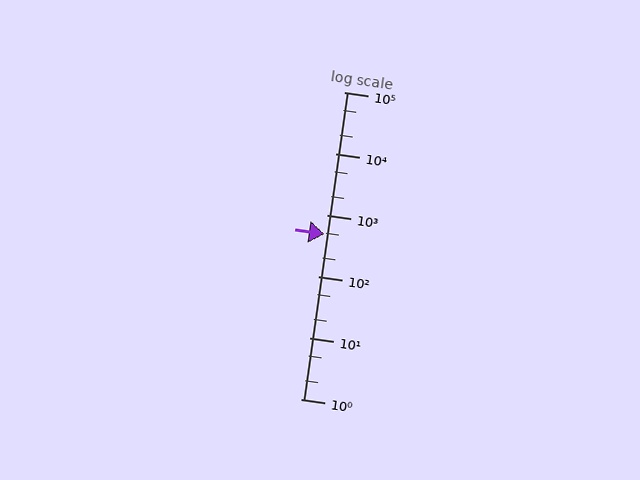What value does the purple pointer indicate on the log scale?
The pointer indicates approximately 490.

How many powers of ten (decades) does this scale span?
The scale spans 5 decades, from 1 to 100000.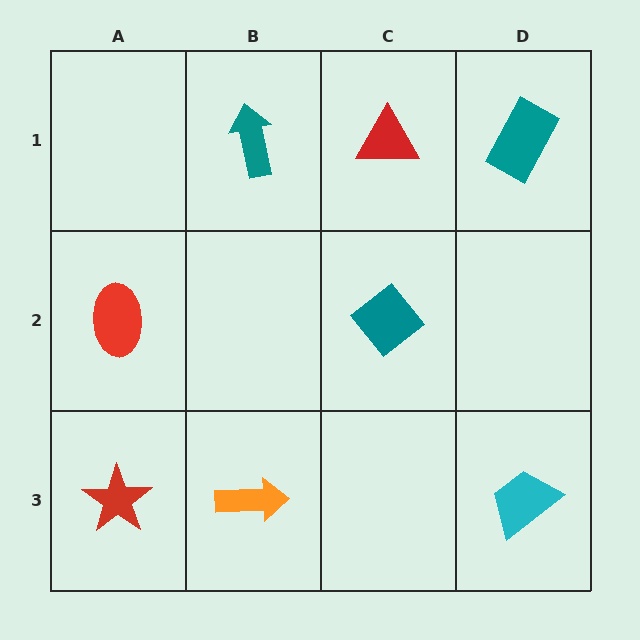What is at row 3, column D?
A cyan trapezoid.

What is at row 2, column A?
A red ellipse.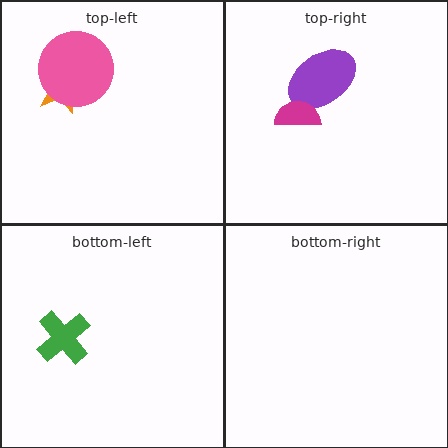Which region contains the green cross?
The bottom-left region.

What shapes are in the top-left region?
The orange star, the pink circle.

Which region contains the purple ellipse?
The top-right region.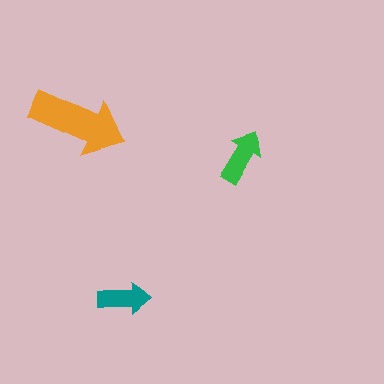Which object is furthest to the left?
The orange arrow is leftmost.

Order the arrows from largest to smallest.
the orange one, the green one, the teal one.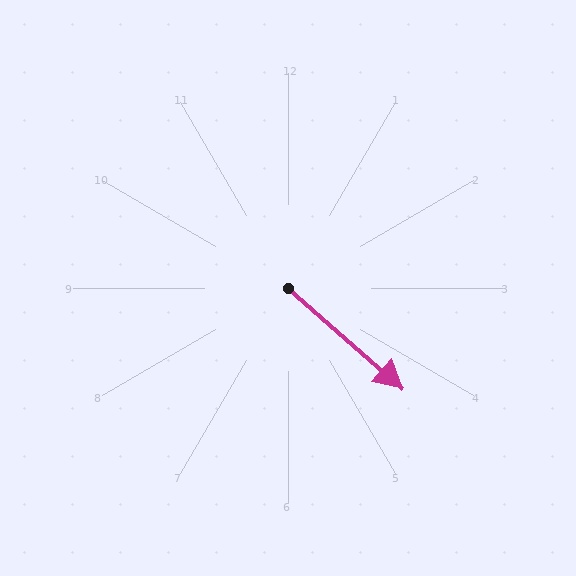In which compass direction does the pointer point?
Southeast.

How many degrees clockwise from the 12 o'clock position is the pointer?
Approximately 131 degrees.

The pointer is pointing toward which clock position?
Roughly 4 o'clock.